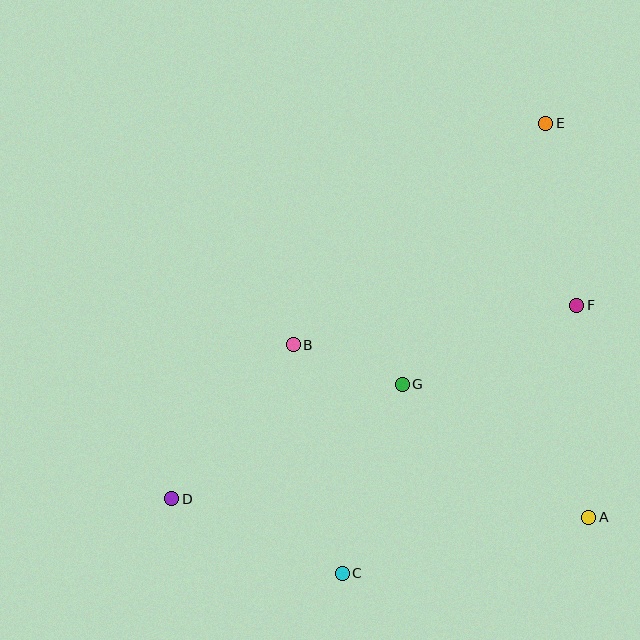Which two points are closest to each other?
Points B and G are closest to each other.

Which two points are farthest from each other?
Points D and E are farthest from each other.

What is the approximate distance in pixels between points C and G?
The distance between C and G is approximately 198 pixels.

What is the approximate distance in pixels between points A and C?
The distance between A and C is approximately 252 pixels.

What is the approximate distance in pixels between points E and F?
The distance between E and F is approximately 185 pixels.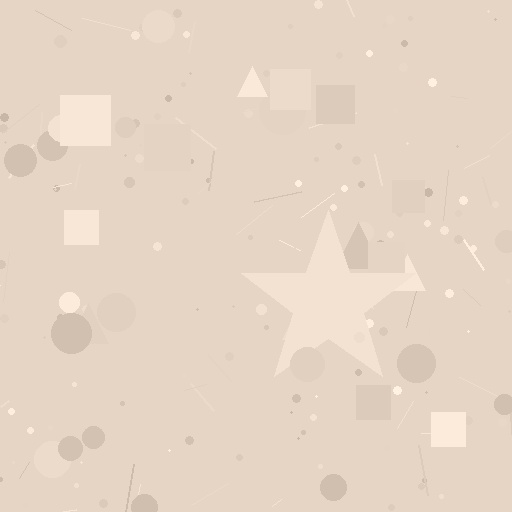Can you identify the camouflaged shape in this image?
The camouflaged shape is a star.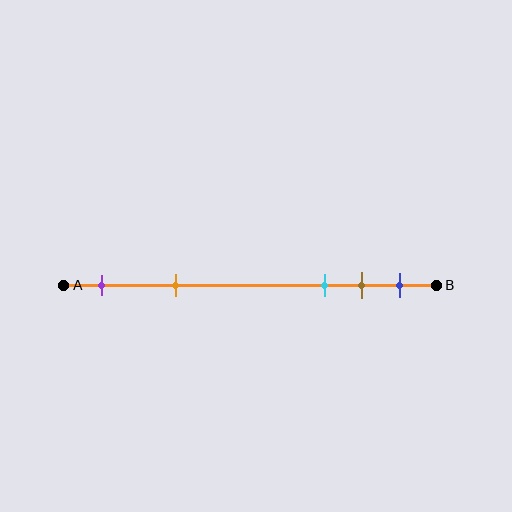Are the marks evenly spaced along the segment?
No, the marks are not evenly spaced.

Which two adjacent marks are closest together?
The brown and blue marks are the closest adjacent pair.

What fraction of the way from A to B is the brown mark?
The brown mark is approximately 80% (0.8) of the way from A to B.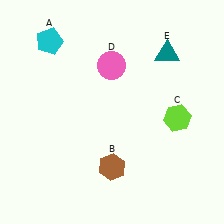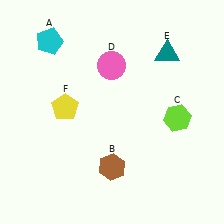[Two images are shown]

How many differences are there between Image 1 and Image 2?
There is 1 difference between the two images.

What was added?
A yellow pentagon (F) was added in Image 2.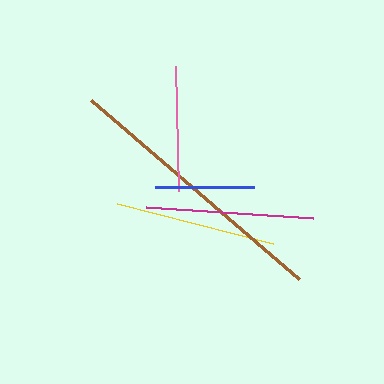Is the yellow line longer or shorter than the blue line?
The yellow line is longer than the blue line.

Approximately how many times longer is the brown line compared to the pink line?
The brown line is approximately 2.2 times the length of the pink line.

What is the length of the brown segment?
The brown segment is approximately 274 pixels long.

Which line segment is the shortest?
The blue line is the shortest at approximately 99 pixels.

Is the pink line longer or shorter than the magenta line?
The magenta line is longer than the pink line.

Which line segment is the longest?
The brown line is the longest at approximately 274 pixels.